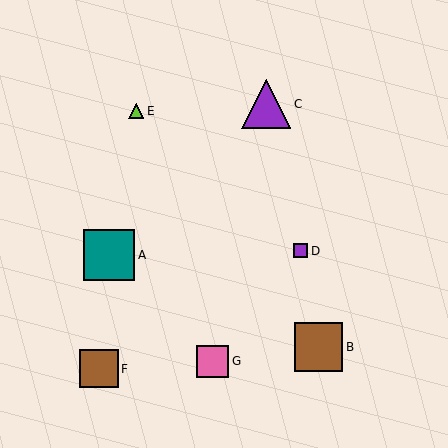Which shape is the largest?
The teal square (labeled A) is the largest.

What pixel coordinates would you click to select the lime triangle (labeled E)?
Click at (136, 111) to select the lime triangle E.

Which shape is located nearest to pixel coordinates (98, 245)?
The teal square (labeled A) at (109, 255) is nearest to that location.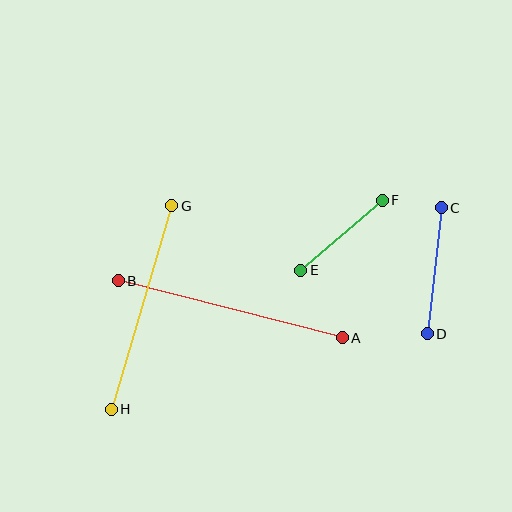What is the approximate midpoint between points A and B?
The midpoint is at approximately (230, 309) pixels.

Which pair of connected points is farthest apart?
Points A and B are farthest apart.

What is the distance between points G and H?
The distance is approximately 213 pixels.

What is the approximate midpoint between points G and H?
The midpoint is at approximately (141, 307) pixels.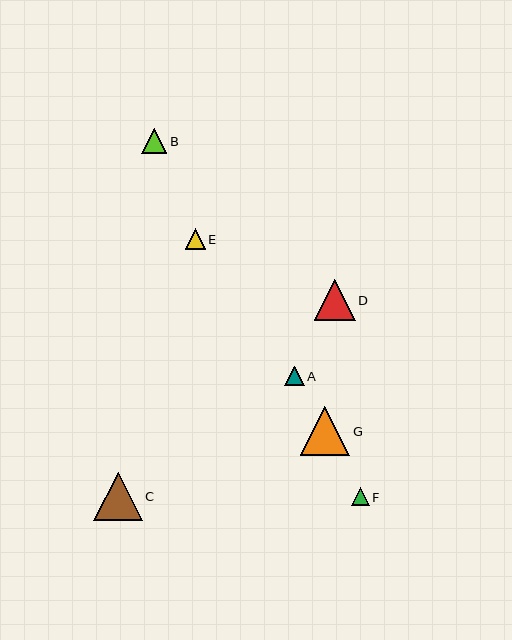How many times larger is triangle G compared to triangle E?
Triangle G is approximately 2.4 times the size of triangle E.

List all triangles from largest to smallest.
From largest to smallest: G, C, D, B, E, A, F.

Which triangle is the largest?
Triangle G is the largest with a size of approximately 49 pixels.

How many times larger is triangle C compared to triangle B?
Triangle C is approximately 1.9 times the size of triangle B.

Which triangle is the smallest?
Triangle F is the smallest with a size of approximately 18 pixels.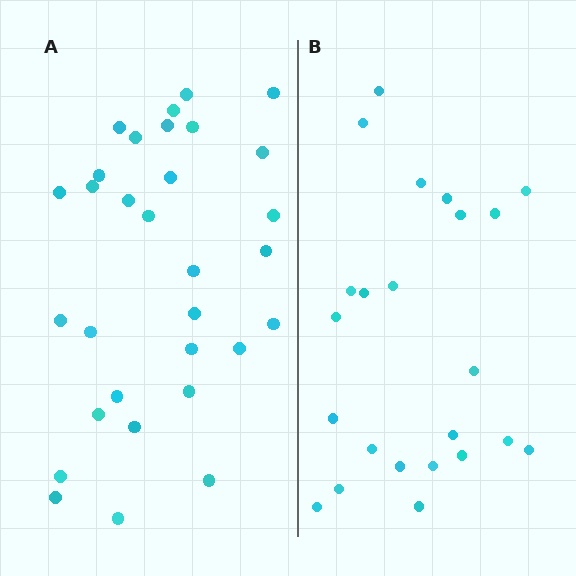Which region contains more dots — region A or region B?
Region A (the left region) has more dots.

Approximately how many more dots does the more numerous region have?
Region A has roughly 8 or so more dots than region B.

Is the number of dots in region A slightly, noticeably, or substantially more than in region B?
Region A has noticeably more, but not dramatically so. The ratio is roughly 1.3 to 1.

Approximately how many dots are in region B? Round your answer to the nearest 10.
About 20 dots. (The exact count is 23, which rounds to 20.)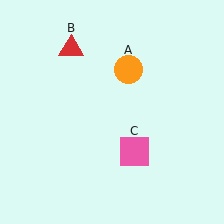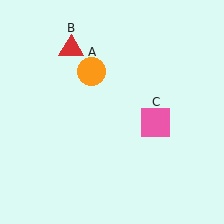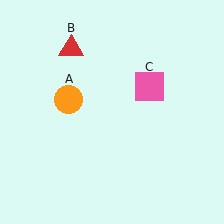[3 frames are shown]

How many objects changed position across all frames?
2 objects changed position: orange circle (object A), pink square (object C).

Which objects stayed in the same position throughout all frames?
Red triangle (object B) remained stationary.